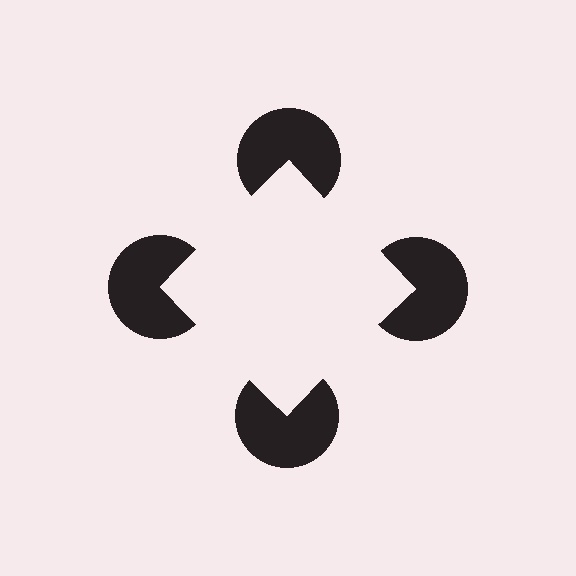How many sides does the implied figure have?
4 sides.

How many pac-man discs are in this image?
There are 4 — one at each vertex of the illusory square.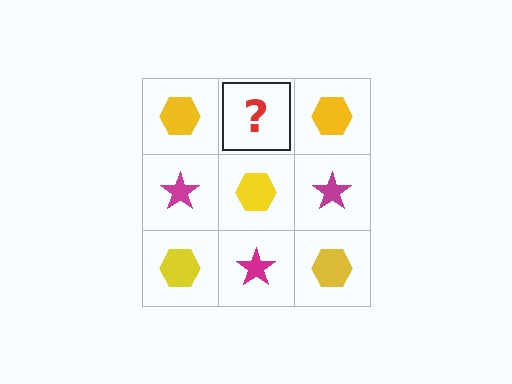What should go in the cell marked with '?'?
The missing cell should contain a magenta star.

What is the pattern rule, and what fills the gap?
The rule is that it alternates yellow hexagon and magenta star in a checkerboard pattern. The gap should be filled with a magenta star.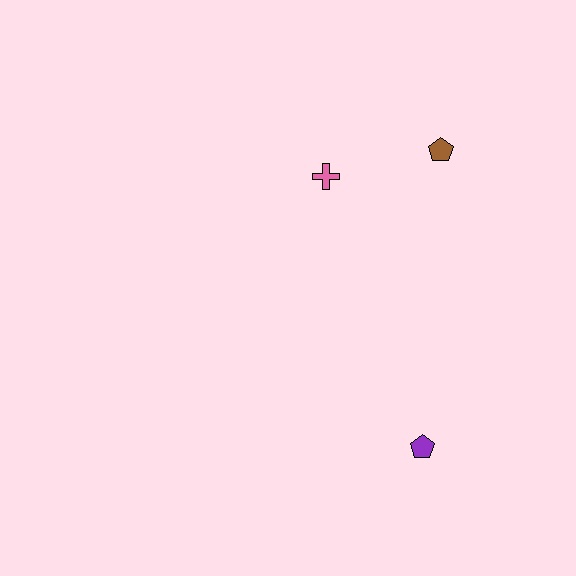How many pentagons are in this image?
There are 2 pentagons.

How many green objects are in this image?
There are no green objects.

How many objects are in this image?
There are 3 objects.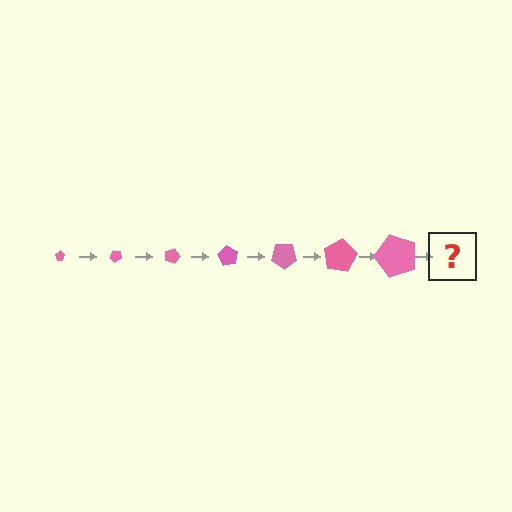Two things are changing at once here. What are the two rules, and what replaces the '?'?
The two rules are that the pentagon grows larger each step and it rotates 45 degrees each step. The '?' should be a pentagon, larger than the previous one and rotated 315 degrees from the start.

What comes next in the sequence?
The next element should be a pentagon, larger than the previous one and rotated 315 degrees from the start.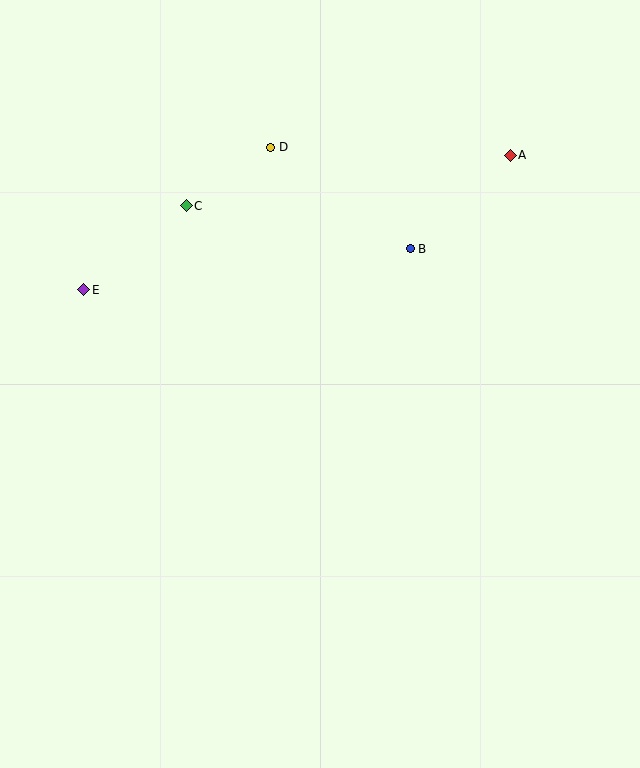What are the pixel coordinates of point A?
Point A is at (510, 155).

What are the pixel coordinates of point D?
Point D is at (271, 147).